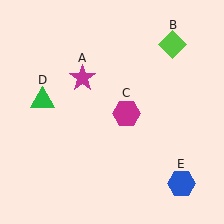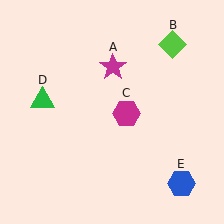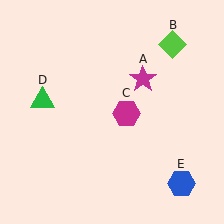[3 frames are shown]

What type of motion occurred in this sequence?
The magenta star (object A) rotated clockwise around the center of the scene.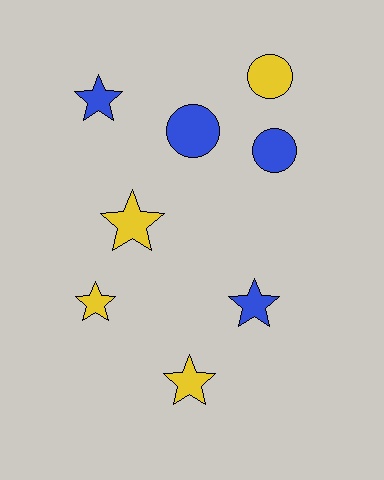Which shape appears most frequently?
Star, with 5 objects.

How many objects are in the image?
There are 8 objects.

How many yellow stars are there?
There are 3 yellow stars.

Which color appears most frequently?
Blue, with 4 objects.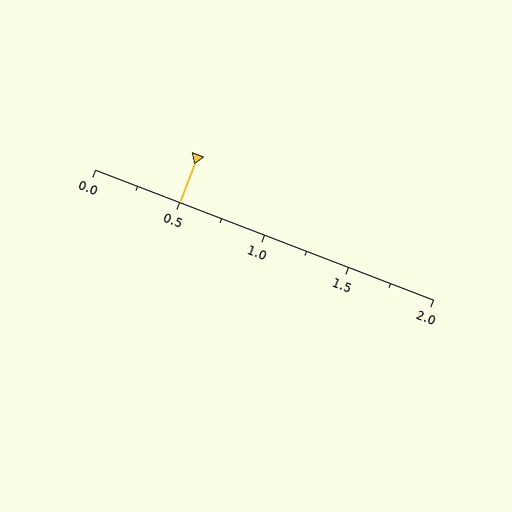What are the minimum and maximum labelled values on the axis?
The axis runs from 0.0 to 2.0.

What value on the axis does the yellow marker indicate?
The marker indicates approximately 0.5.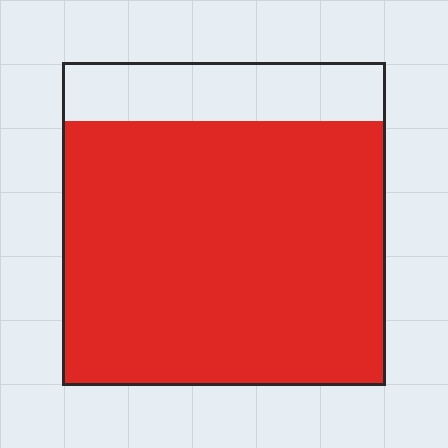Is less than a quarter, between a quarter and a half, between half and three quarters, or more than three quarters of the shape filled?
More than three quarters.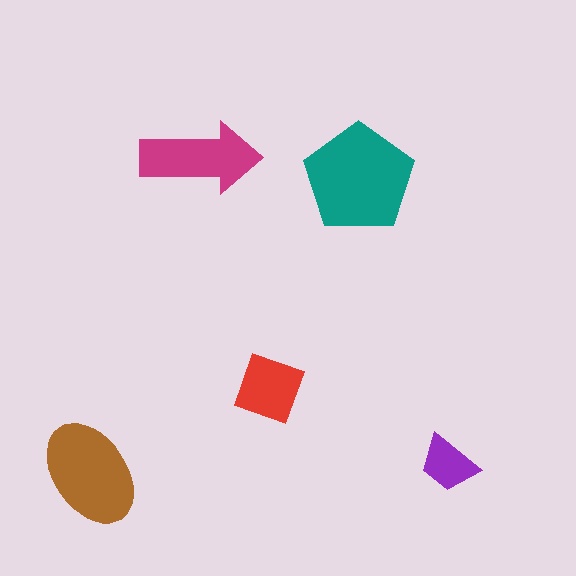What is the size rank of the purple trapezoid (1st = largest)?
5th.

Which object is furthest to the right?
The purple trapezoid is rightmost.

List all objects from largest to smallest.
The teal pentagon, the brown ellipse, the magenta arrow, the red square, the purple trapezoid.